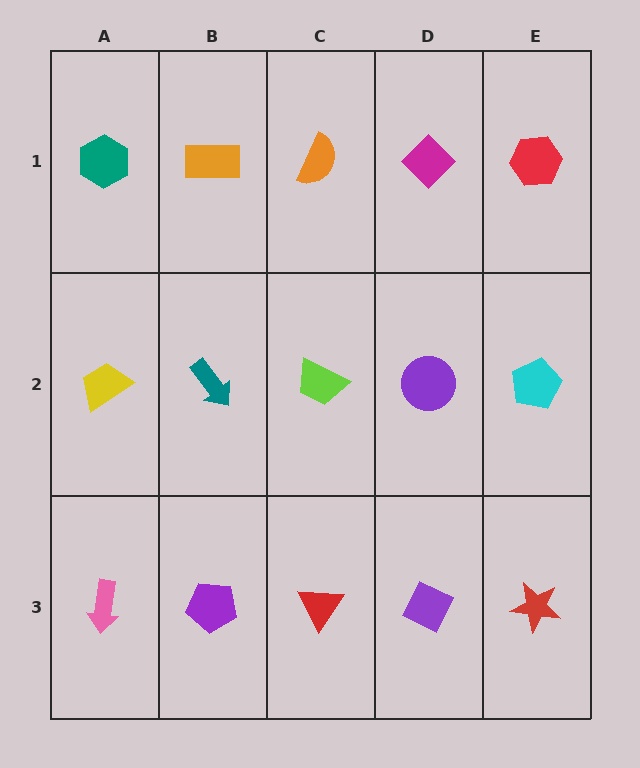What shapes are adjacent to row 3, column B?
A teal arrow (row 2, column B), a pink arrow (row 3, column A), a red triangle (row 3, column C).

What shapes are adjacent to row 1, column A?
A yellow trapezoid (row 2, column A), an orange rectangle (row 1, column B).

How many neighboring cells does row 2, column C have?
4.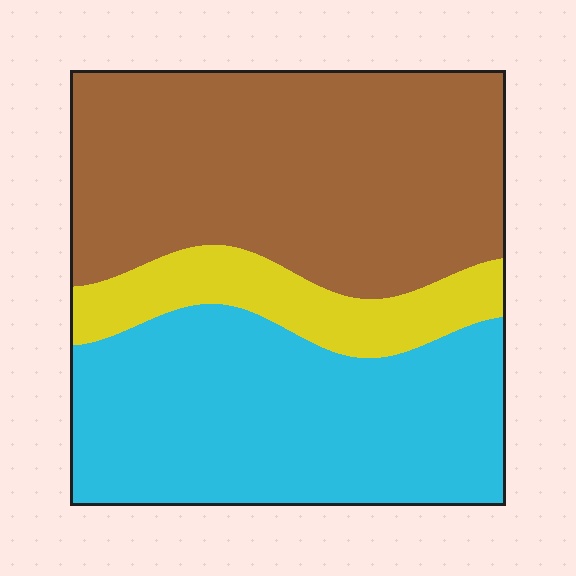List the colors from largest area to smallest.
From largest to smallest: brown, cyan, yellow.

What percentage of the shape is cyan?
Cyan takes up between a third and a half of the shape.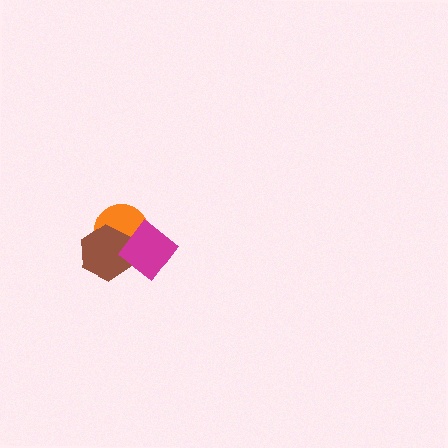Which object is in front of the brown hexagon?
The magenta diamond is in front of the brown hexagon.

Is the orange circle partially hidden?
Yes, it is partially covered by another shape.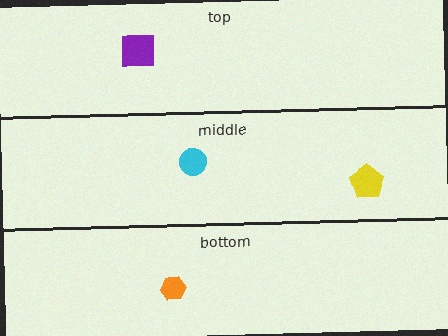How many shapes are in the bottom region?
1.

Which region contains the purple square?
The top region.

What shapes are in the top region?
The purple square.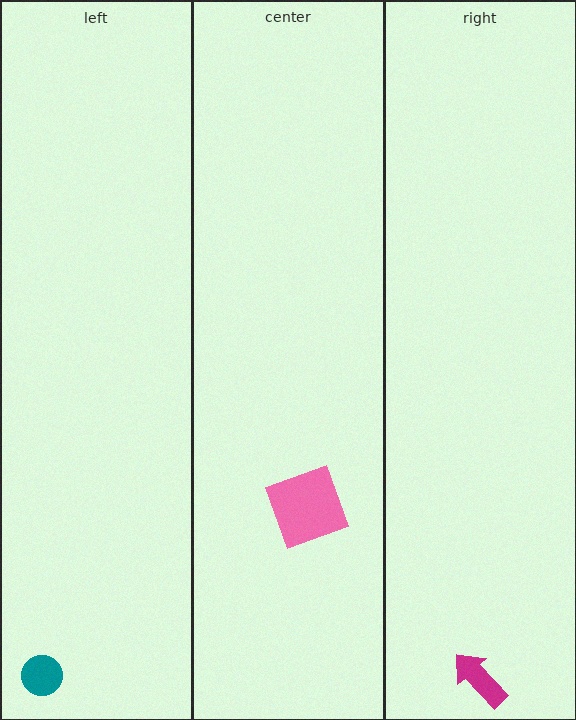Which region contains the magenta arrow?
The right region.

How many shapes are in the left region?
1.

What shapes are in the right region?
The magenta arrow.